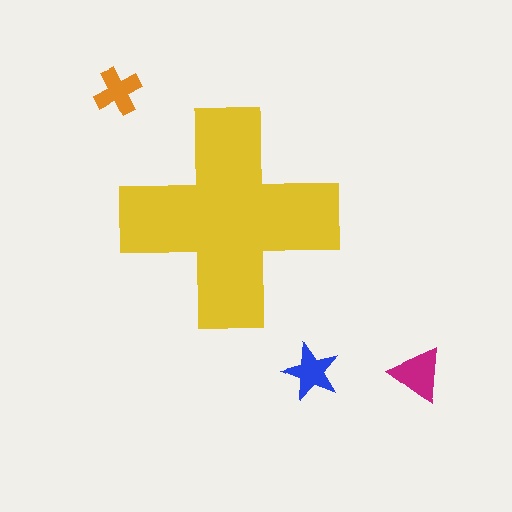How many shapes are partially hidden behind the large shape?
0 shapes are partially hidden.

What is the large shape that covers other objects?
A yellow cross.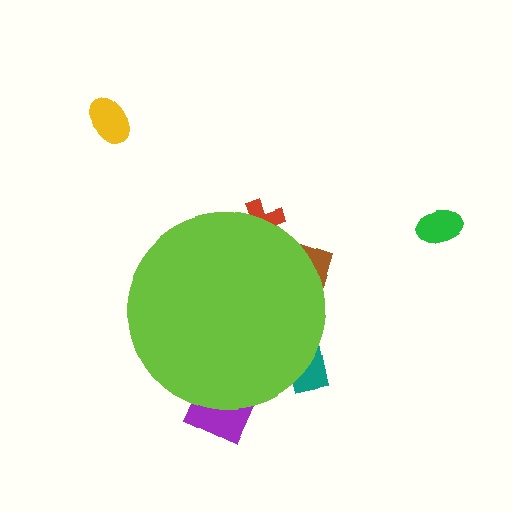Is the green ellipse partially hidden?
No, the green ellipse is fully visible.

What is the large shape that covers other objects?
A lime circle.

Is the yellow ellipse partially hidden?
No, the yellow ellipse is fully visible.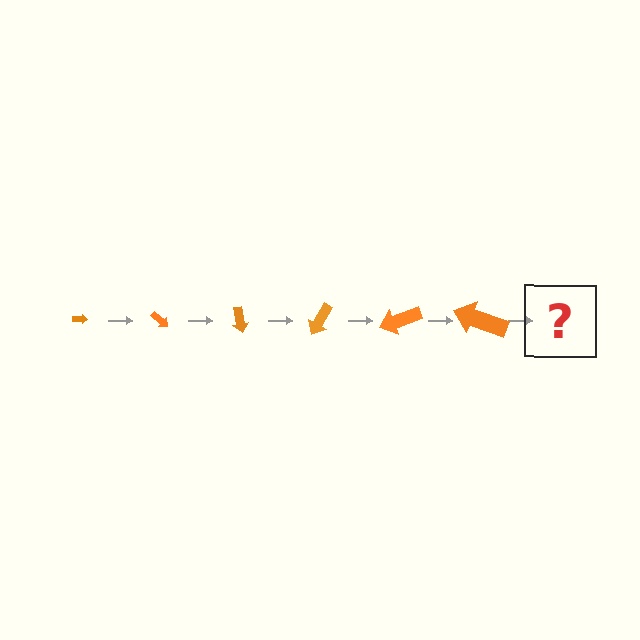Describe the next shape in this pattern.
It should be an arrow, larger than the previous one and rotated 240 degrees from the start.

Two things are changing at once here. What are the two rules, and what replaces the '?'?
The two rules are that the arrow grows larger each step and it rotates 40 degrees each step. The '?' should be an arrow, larger than the previous one and rotated 240 degrees from the start.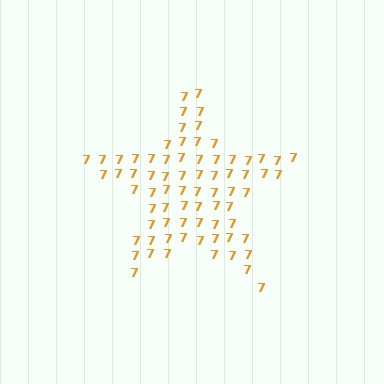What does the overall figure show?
The overall figure shows a star.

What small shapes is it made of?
It is made of small digit 7's.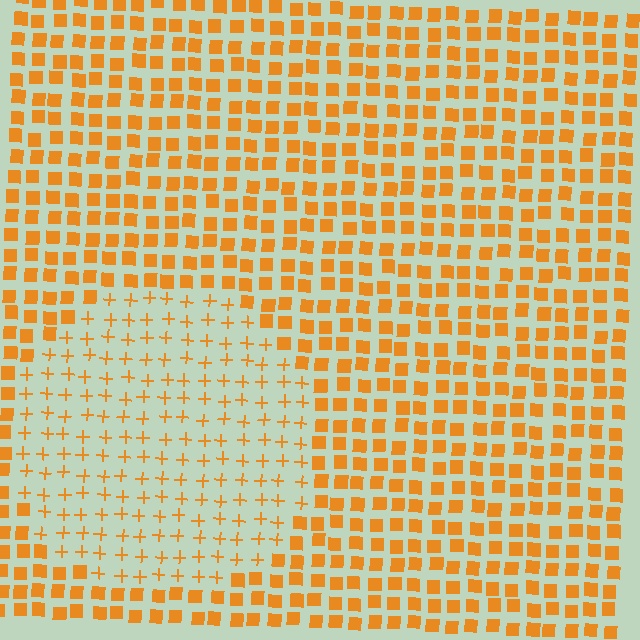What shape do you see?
I see a circle.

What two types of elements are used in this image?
The image uses plus signs inside the circle region and squares outside it.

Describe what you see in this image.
The image is filled with small orange elements arranged in a uniform grid. A circle-shaped region contains plus signs, while the surrounding area contains squares. The boundary is defined purely by the change in element shape.